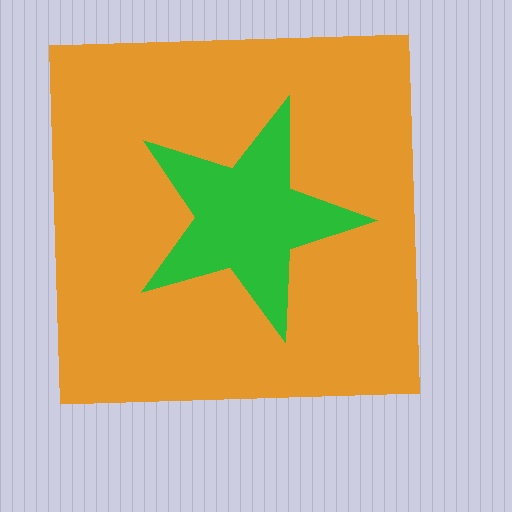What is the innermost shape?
The green star.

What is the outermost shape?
The orange square.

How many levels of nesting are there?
2.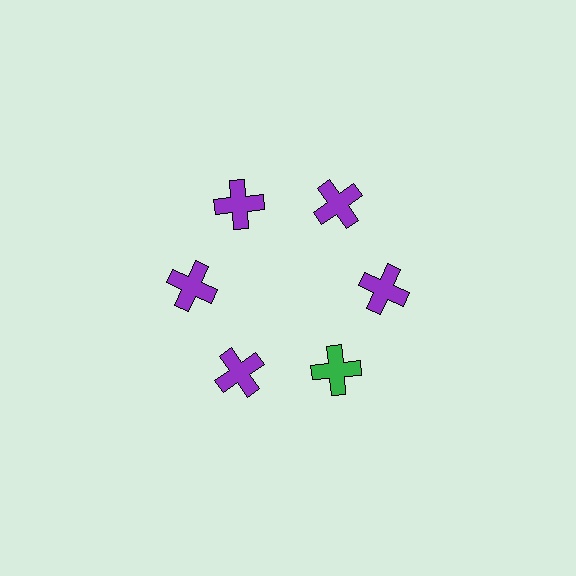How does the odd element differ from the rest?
It has a different color: green instead of purple.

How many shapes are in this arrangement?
There are 6 shapes arranged in a ring pattern.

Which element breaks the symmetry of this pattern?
The green cross at roughly the 5 o'clock position breaks the symmetry. All other shapes are purple crosses.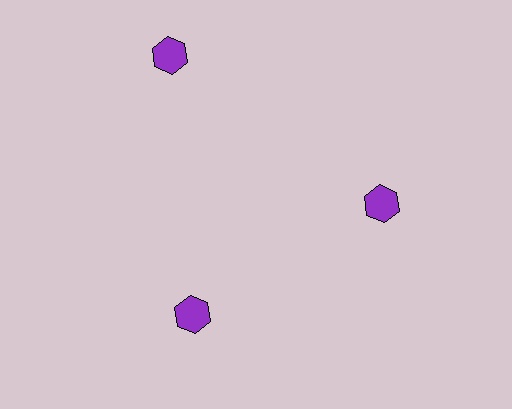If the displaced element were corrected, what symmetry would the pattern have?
It would have 3-fold rotational symmetry — the pattern would map onto itself every 120 degrees.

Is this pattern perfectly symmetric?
No. The 3 purple hexagons are arranged in a ring, but one element near the 11 o'clock position is pushed outward from the center, breaking the 3-fold rotational symmetry.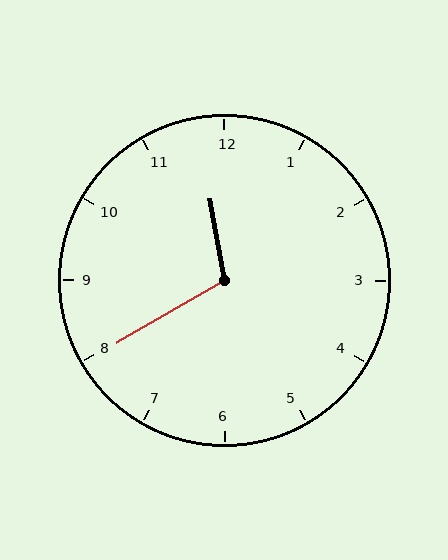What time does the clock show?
11:40.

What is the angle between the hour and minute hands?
Approximately 110 degrees.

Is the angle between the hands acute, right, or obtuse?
It is obtuse.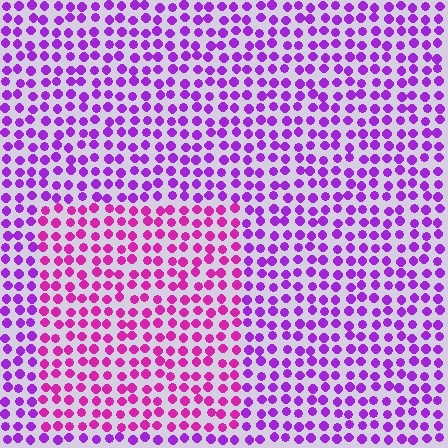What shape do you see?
I see a rectangle.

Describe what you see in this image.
The image is filled with small purple elements in a uniform arrangement. A rectangle-shaped region is visible where the elements are tinted to a slightly different hue, forming a subtle color boundary.